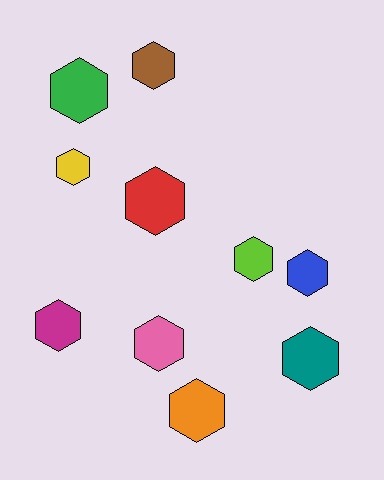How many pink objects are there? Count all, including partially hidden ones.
There is 1 pink object.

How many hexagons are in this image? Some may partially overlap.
There are 10 hexagons.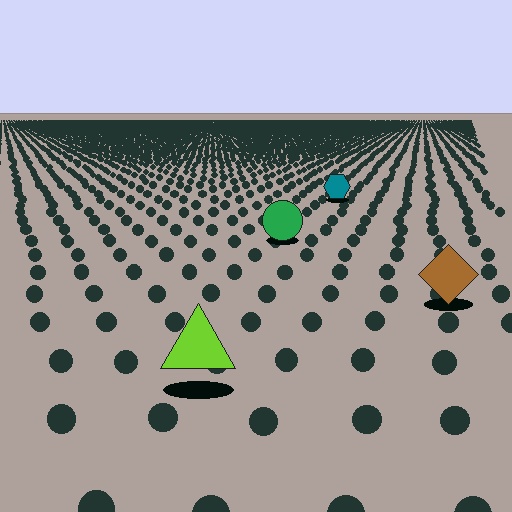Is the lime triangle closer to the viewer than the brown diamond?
Yes. The lime triangle is closer — you can tell from the texture gradient: the ground texture is coarser near it.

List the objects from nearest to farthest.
From nearest to farthest: the lime triangle, the brown diamond, the green circle, the teal hexagon.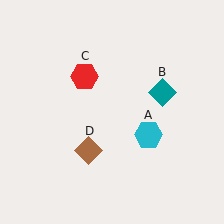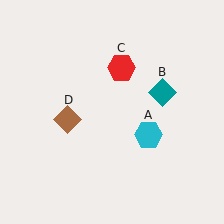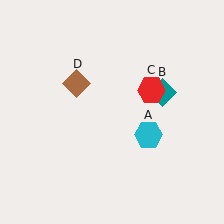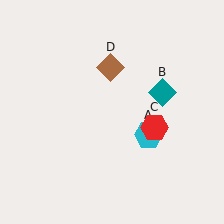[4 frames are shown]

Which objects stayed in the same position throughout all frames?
Cyan hexagon (object A) and teal diamond (object B) remained stationary.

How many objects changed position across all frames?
2 objects changed position: red hexagon (object C), brown diamond (object D).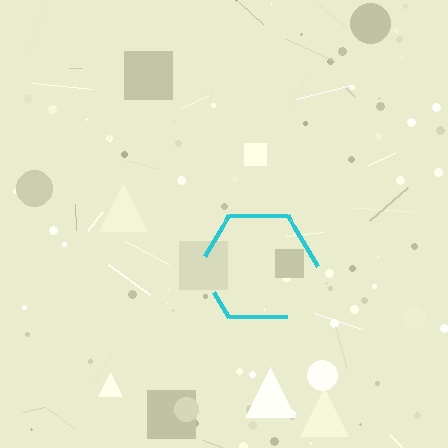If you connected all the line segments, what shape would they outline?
They would outline a hexagon.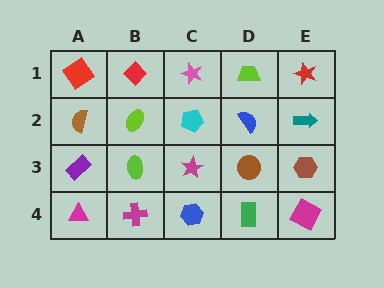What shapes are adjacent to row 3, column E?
A teal arrow (row 2, column E), a magenta square (row 4, column E), a brown circle (row 3, column D).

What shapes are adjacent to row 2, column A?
A red diamond (row 1, column A), a purple rectangle (row 3, column A), a lime ellipse (row 2, column B).